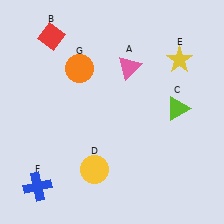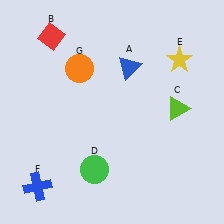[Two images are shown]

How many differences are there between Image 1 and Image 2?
There are 2 differences between the two images.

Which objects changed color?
A changed from pink to blue. D changed from yellow to green.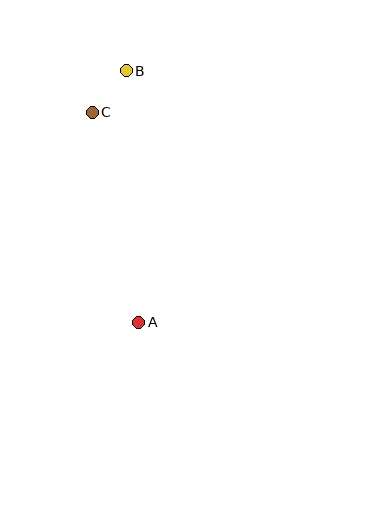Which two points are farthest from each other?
Points A and B are farthest from each other.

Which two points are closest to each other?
Points B and C are closest to each other.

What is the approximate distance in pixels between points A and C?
The distance between A and C is approximately 215 pixels.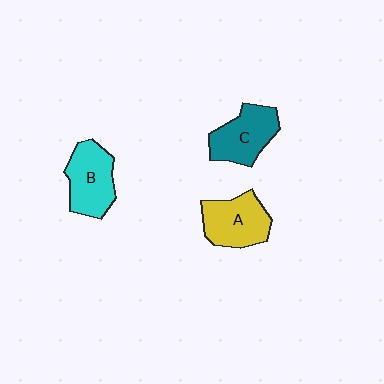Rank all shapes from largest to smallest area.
From largest to smallest: A (yellow), B (cyan), C (teal).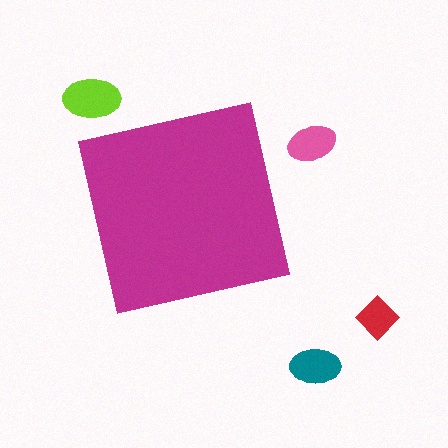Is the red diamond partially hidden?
No, the red diamond is fully visible.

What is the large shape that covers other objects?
A magenta square.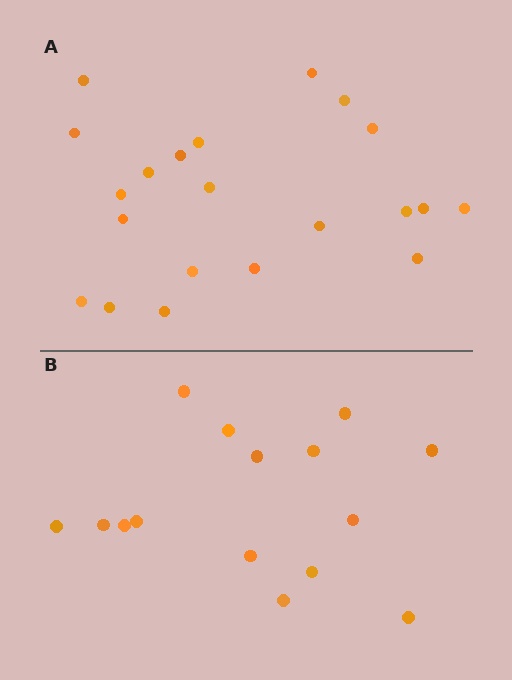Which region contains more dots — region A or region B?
Region A (the top region) has more dots.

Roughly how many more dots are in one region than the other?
Region A has about 6 more dots than region B.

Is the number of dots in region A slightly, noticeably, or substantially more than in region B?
Region A has noticeably more, but not dramatically so. The ratio is roughly 1.4 to 1.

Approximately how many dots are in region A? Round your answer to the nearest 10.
About 20 dots. (The exact count is 21, which rounds to 20.)